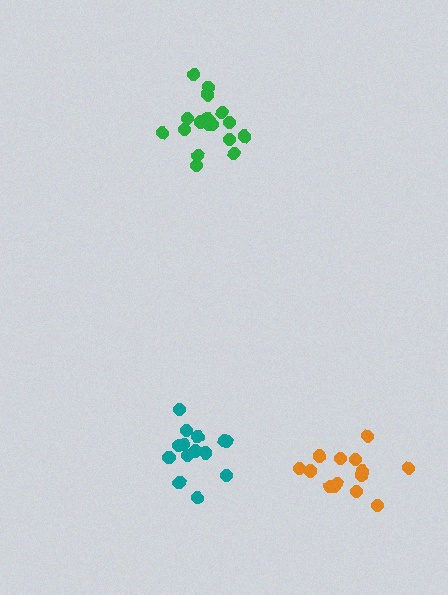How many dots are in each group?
Group 1: 14 dots, Group 2: 14 dots, Group 3: 18 dots (46 total).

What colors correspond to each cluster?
The clusters are colored: orange, teal, green.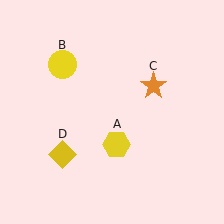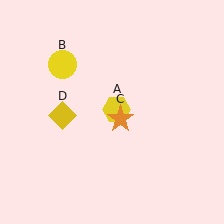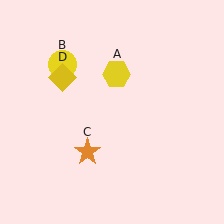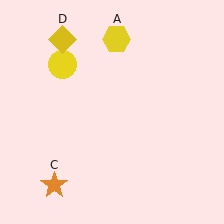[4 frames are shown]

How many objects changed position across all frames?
3 objects changed position: yellow hexagon (object A), orange star (object C), yellow diamond (object D).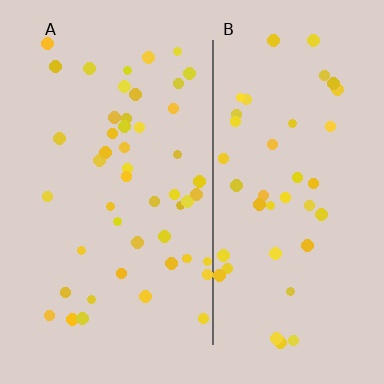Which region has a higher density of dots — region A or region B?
A (the left).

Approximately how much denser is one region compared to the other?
Approximately 1.2× — region A over region B.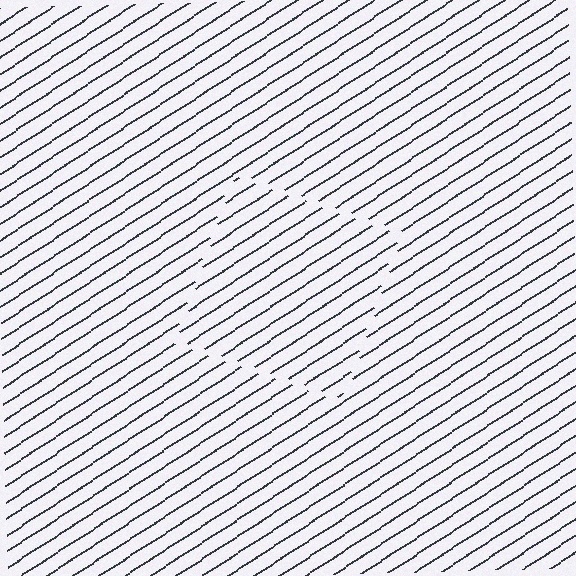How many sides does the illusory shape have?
4 sides — the line-ends trace a square.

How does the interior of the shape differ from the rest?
The interior of the shape contains the same grating, shifted by half a period — the contour is defined by the phase discontinuity where line-ends from the inner and outer gratings abut.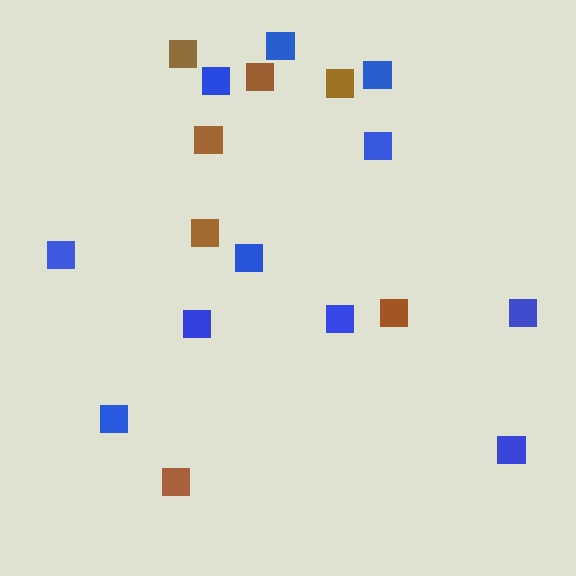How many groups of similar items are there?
There are 2 groups: one group of brown squares (7) and one group of blue squares (11).